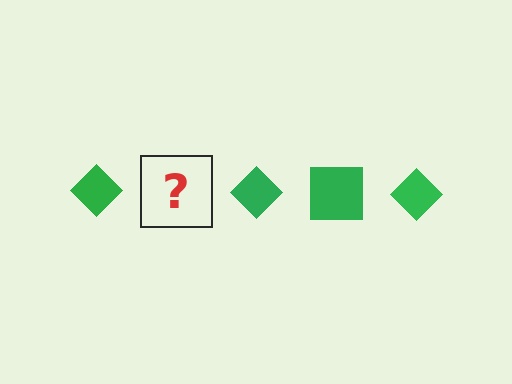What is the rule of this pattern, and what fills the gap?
The rule is that the pattern cycles through diamond, square shapes in green. The gap should be filled with a green square.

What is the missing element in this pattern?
The missing element is a green square.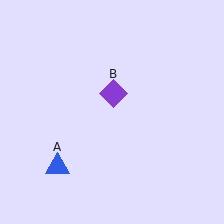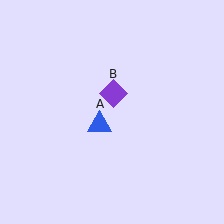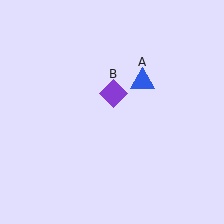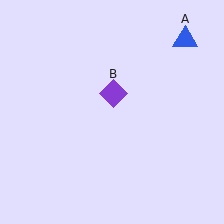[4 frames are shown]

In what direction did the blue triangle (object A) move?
The blue triangle (object A) moved up and to the right.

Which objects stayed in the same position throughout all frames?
Purple diamond (object B) remained stationary.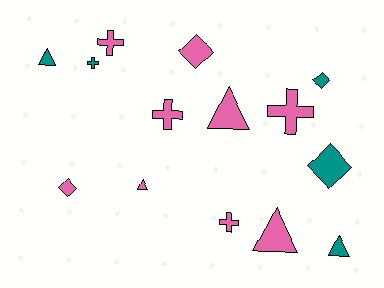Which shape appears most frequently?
Cross, with 5 objects.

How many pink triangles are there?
There are 3 pink triangles.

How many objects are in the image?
There are 14 objects.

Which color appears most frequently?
Pink, with 9 objects.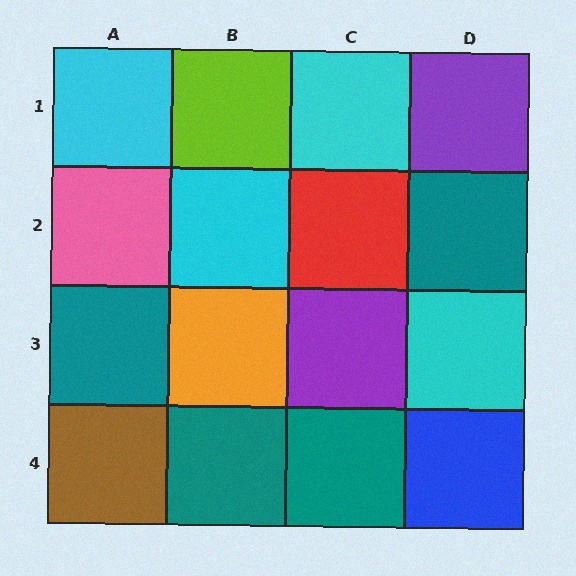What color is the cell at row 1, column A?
Cyan.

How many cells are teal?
4 cells are teal.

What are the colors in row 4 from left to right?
Brown, teal, teal, blue.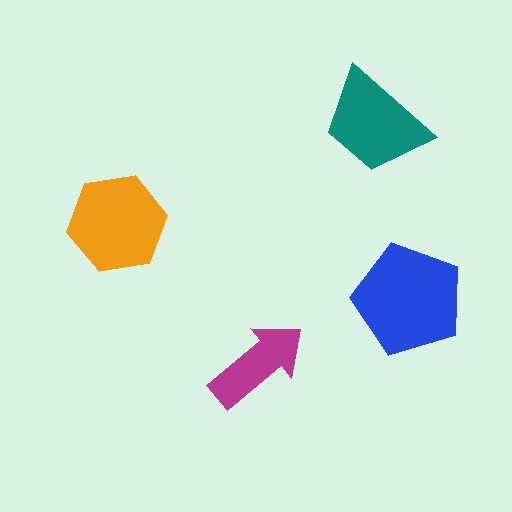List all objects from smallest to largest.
The magenta arrow, the teal trapezoid, the orange hexagon, the blue pentagon.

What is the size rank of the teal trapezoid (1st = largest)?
3rd.